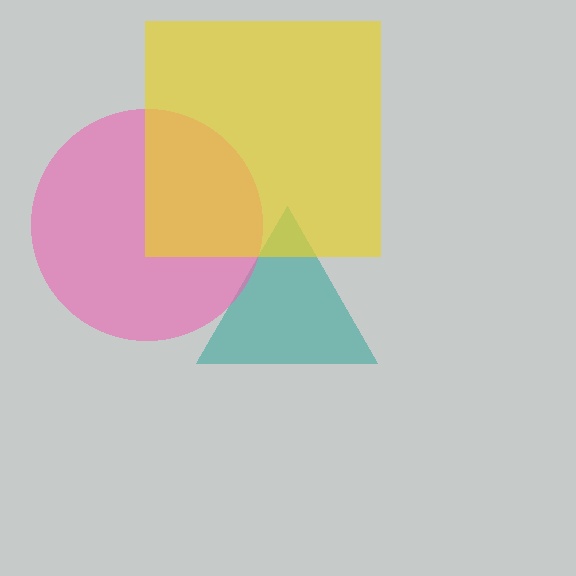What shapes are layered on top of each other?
The layered shapes are: a teal triangle, a pink circle, a yellow square.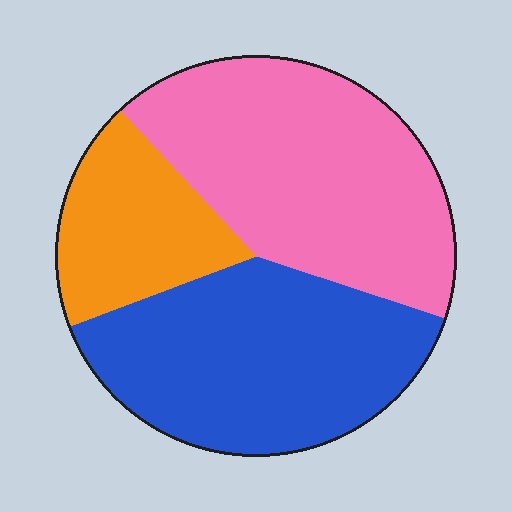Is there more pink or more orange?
Pink.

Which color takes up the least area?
Orange, at roughly 20%.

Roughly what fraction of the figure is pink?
Pink covers roughly 40% of the figure.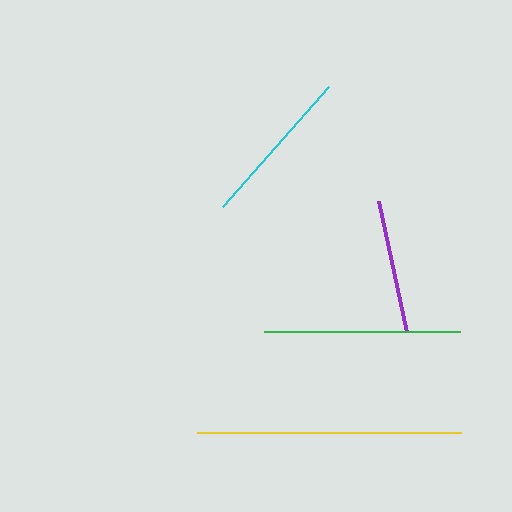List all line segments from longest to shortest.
From longest to shortest: yellow, green, cyan, purple.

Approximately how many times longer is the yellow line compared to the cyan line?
The yellow line is approximately 1.6 times the length of the cyan line.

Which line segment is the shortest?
The purple line is the shortest at approximately 134 pixels.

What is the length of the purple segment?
The purple segment is approximately 134 pixels long.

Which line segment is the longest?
The yellow line is the longest at approximately 264 pixels.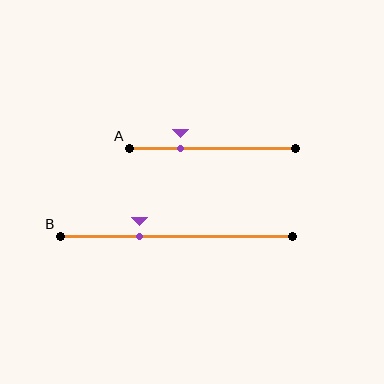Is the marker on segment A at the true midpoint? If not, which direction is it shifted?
No, the marker on segment A is shifted to the left by about 19% of the segment length.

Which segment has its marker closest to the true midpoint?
Segment B has its marker closest to the true midpoint.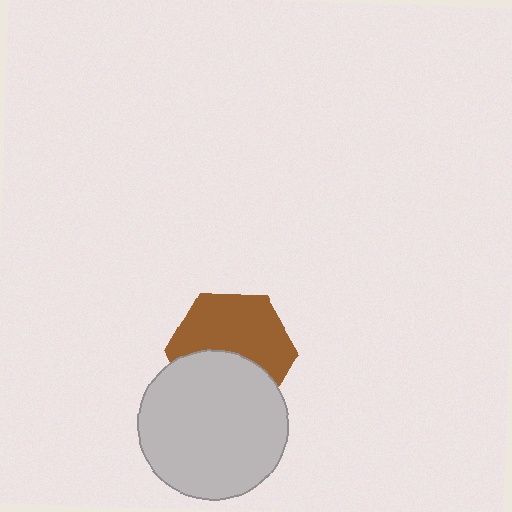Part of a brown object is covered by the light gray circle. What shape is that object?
It is a hexagon.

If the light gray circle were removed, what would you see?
You would see the complete brown hexagon.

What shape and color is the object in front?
The object in front is a light gray circle.